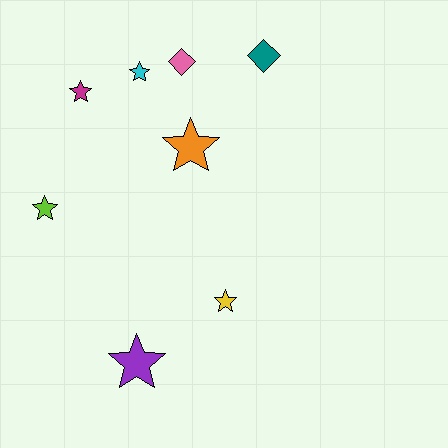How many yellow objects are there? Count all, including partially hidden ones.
There is 1 yellow object.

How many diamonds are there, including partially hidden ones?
There are 2 diamonds.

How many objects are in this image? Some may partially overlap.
There are 8 objects.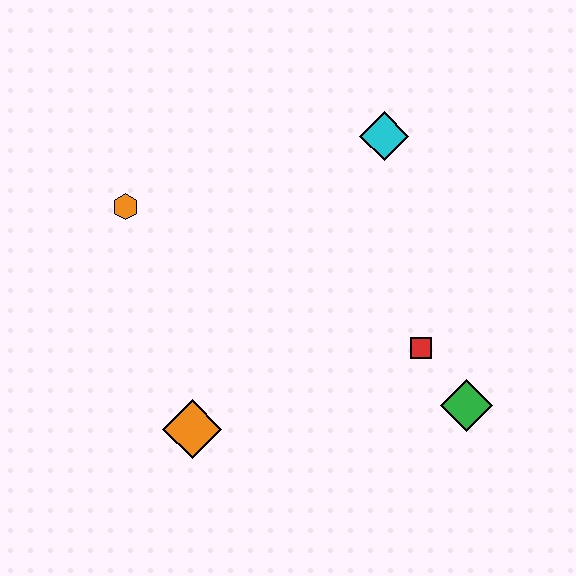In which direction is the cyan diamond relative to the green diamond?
The cyan diamond is above the green diamond.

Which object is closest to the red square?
The green diamond is closest to the red square.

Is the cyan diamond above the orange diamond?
Yes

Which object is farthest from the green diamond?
The orange hexagon is farthest from the green diamond.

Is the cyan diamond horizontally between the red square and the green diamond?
No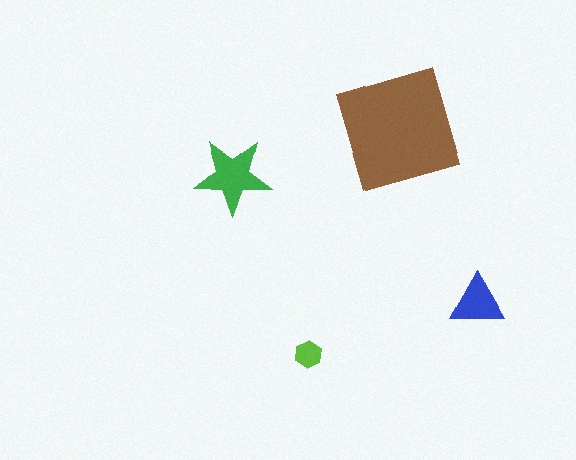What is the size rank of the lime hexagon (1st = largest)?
4th.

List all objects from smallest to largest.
The lime hexagon, the blue triangle, the green star, the brown square.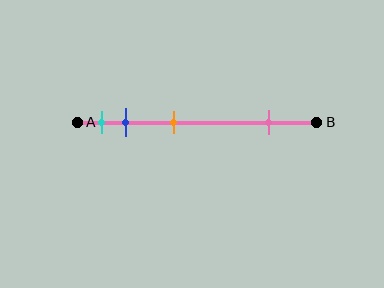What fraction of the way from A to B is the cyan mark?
The cyan mark is approximately 10% (0.1) of the way from A to B.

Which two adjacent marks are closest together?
The cyan and blue marks are the closest adjacent pair.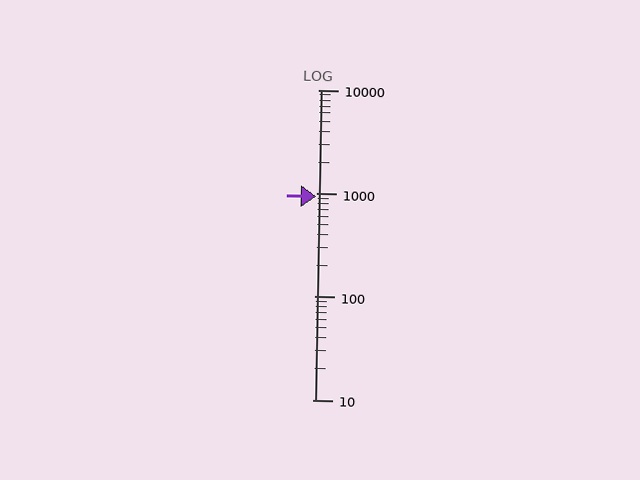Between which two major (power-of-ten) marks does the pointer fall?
The pointer is between 100 and 1000.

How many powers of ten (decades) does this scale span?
The scale spans 3 decades, from 10 to 10000.